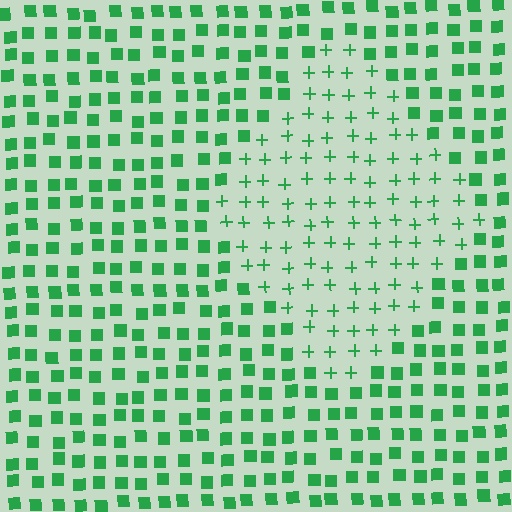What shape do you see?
I see a diamond.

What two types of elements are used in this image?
The image uses plus signs inside the diamond region and squares outside it.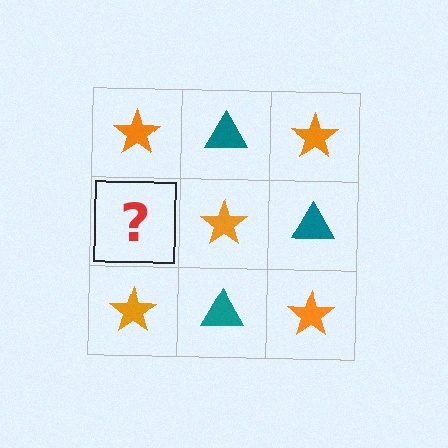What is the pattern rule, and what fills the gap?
The rule is that it alternates orange star and teal triangle in a checkerboard pattern. The gap should be filled with a teal triangle.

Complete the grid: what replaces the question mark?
The question mark should be replaced with a teal triangle.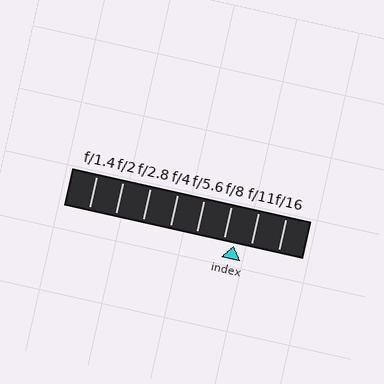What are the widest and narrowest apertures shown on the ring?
The widest aperture shown is f/1.4 and the narrowest is f/16.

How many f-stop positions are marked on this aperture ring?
There are 8 f-stop positions marked.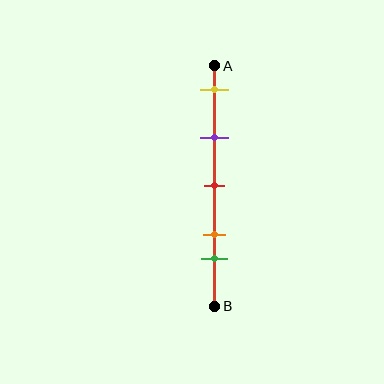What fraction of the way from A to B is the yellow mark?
The yellow mark is approximately 10% (0.1) of the way from A to B.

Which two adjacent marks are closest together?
The orange and green marks are the closest adjacent pair.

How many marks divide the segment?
There are 5 marks dividing the segment.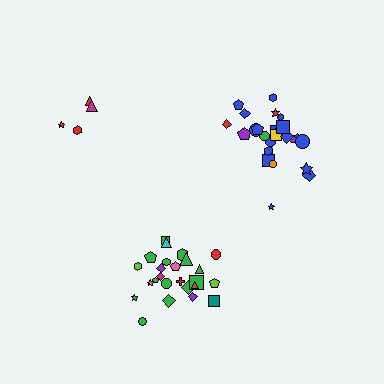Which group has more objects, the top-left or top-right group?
The top-right group.